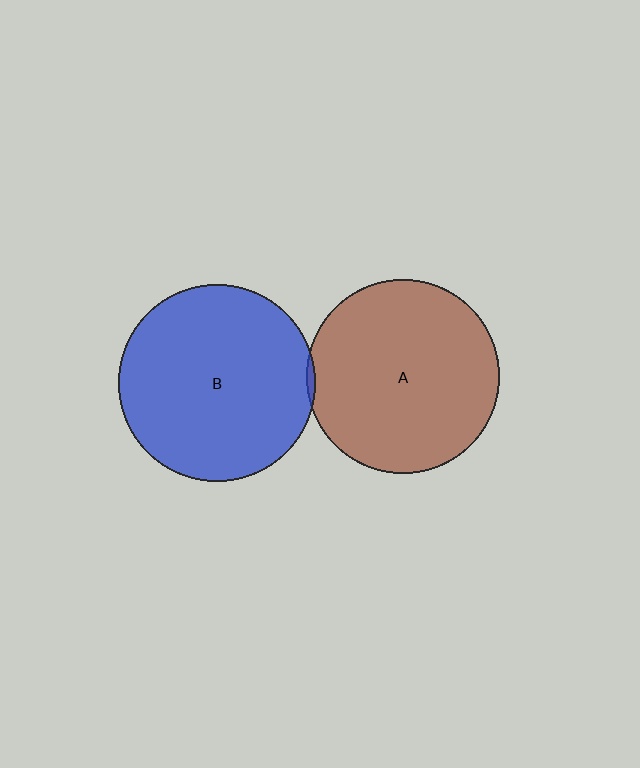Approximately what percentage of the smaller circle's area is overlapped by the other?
Approximately 5%.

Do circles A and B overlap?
Yes.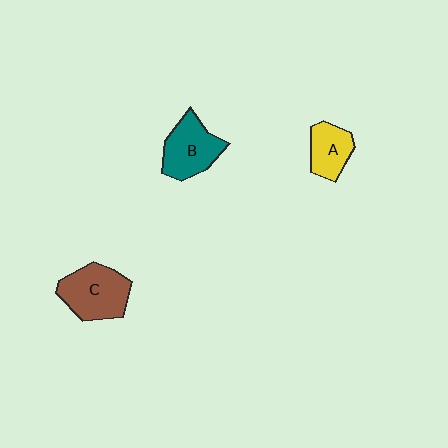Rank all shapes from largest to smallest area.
From largest to smallest: C (brown), B (teal), A (yellow).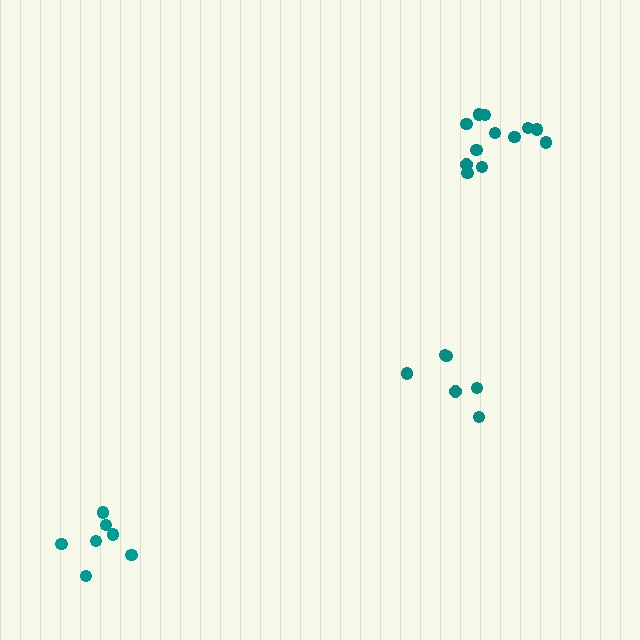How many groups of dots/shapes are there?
There are 3 groups.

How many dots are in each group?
Group 1: 12 dots, Group 2: 6 dots, Group 3: 7 dots (25 total).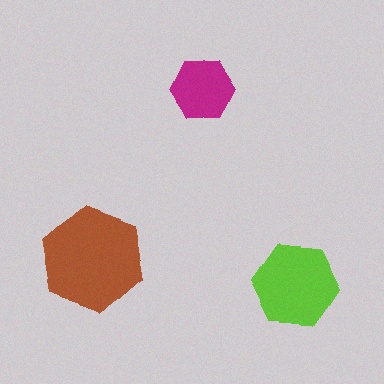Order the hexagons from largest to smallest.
the brown one, the lime one, the magenta one.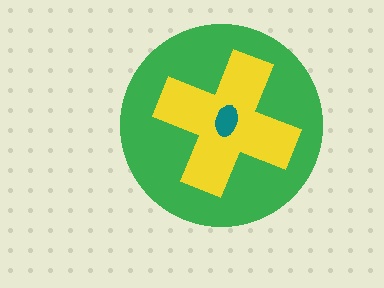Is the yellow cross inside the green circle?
Yes.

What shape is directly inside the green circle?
The yellow cross.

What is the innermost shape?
The teal ellipse.